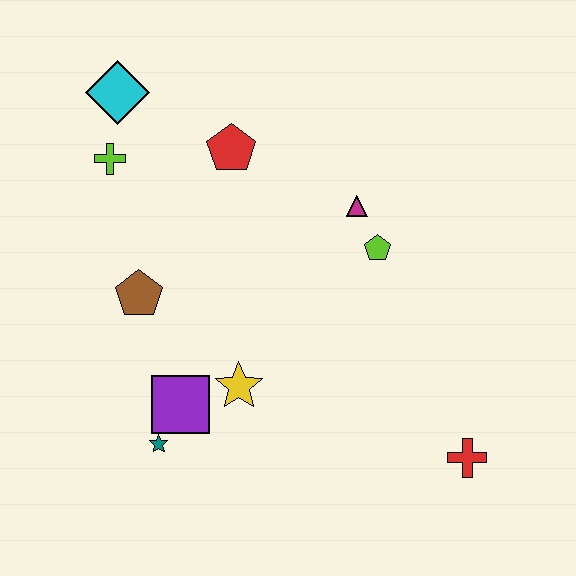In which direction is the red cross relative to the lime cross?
The red cross is to the right of the lime cross.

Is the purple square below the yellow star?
Yes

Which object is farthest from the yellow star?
The cyan diamond is farthest from the yellow star.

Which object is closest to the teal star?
The purple square is closest to the teal star.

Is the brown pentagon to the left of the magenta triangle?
Yes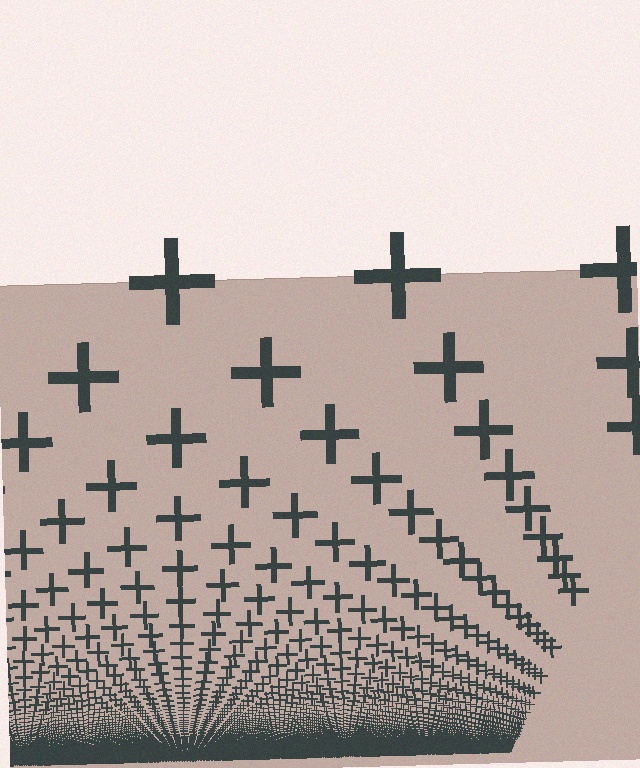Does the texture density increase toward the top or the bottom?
Density increases toward the bottom.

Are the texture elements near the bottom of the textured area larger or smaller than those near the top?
Smaller. The gradient is inverted — elements near the bottom are smaller and denser.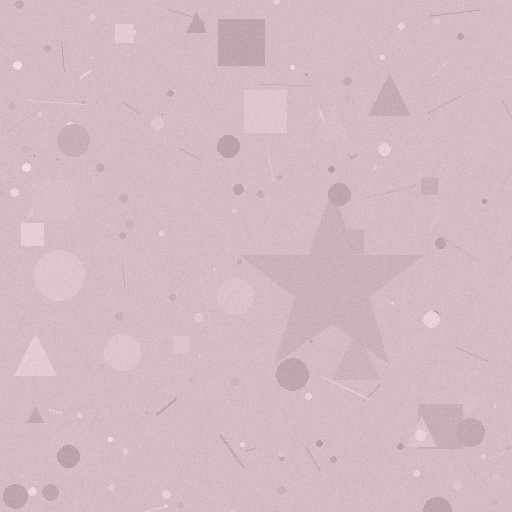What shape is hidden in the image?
A star is hidden in the image.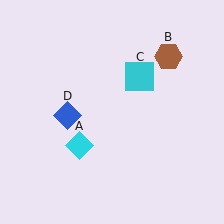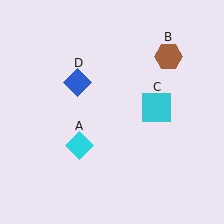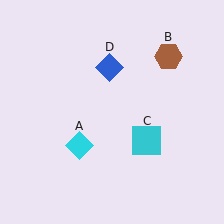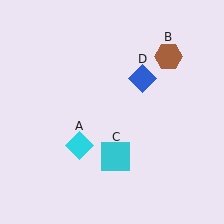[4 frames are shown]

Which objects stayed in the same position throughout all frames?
Cyan diamond (object A) and brown hexagon (object B) remained stationary.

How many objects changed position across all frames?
2 objects changed position: cyan square (object C), blue diamond (object D).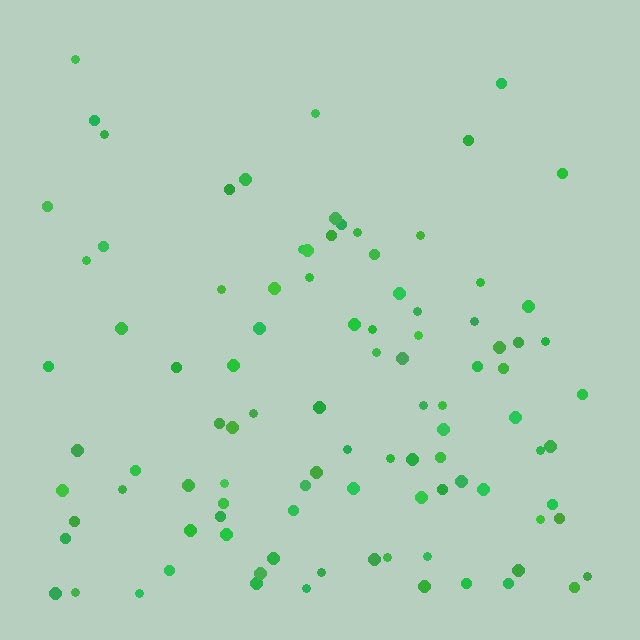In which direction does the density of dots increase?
From top to bottom, with the bottom side densest.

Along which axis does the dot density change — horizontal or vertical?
Vertical.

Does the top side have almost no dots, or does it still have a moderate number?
Still a moderate number, just noticeably fewer than the bottom.